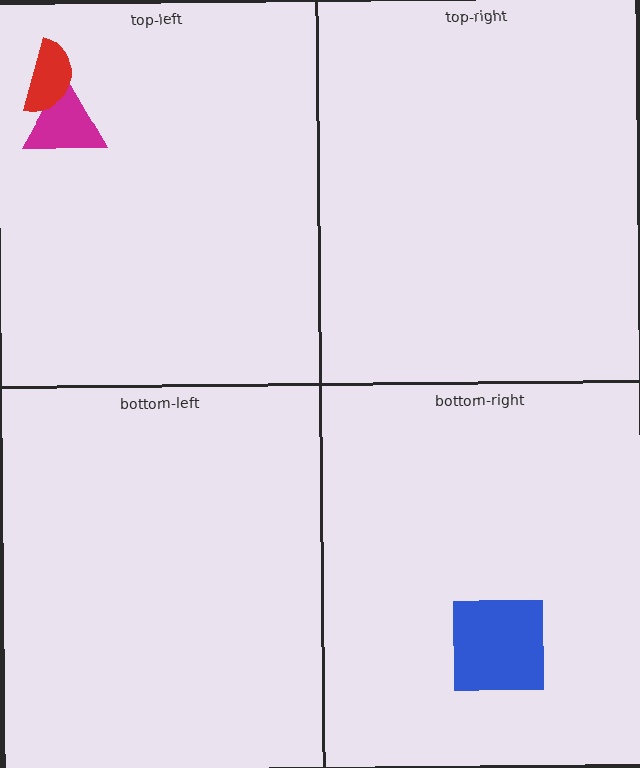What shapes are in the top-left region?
The magenta triangle, the red semicircle.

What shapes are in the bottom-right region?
The blue square.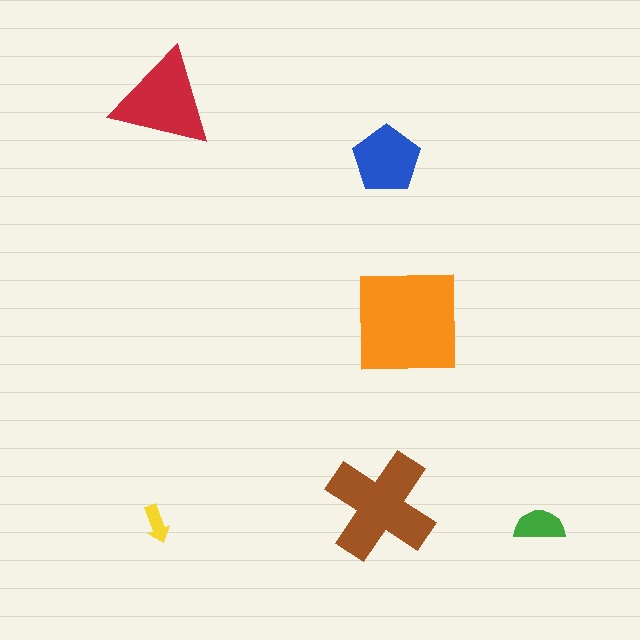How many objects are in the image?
There are 6 objects in the image.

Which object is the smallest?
The yellow arrow.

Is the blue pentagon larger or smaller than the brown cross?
Smaller.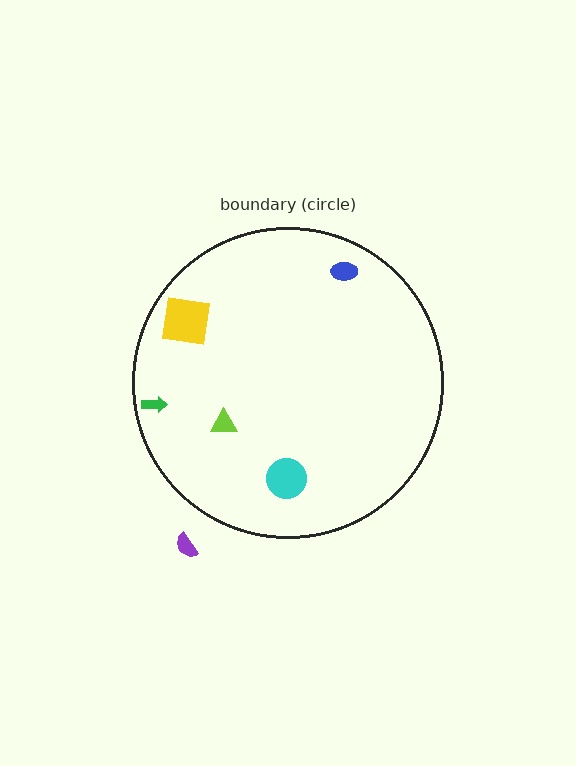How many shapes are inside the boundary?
5 inside, 1 outside.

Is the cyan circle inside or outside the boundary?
Inside.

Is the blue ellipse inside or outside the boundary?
Inside.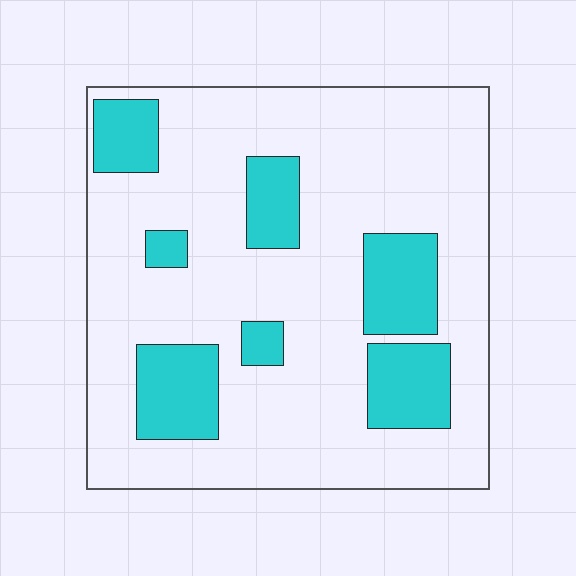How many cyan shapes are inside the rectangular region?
7.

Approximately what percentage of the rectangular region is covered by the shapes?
Approximately 20%.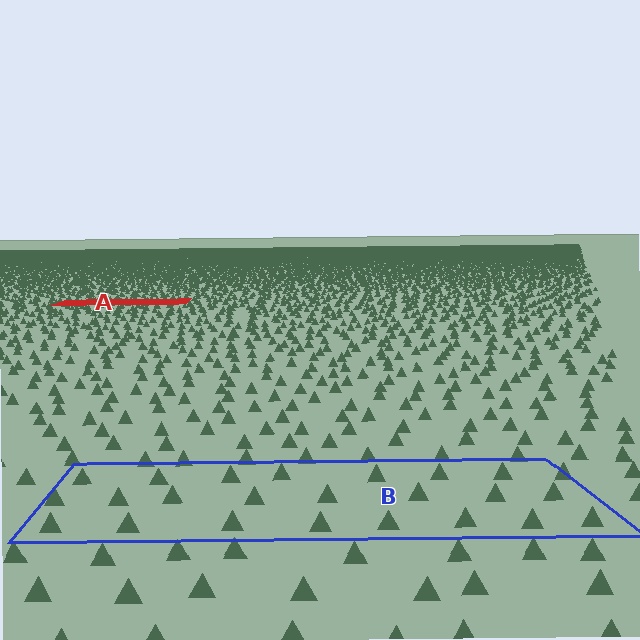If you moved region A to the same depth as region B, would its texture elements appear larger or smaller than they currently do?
They would appear larger. At a closer depth, the same texture elements are projected at a bigger on-screen size.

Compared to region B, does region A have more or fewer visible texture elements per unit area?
Region A has more texture elements per unit area — they are packed more densely because it is farther away.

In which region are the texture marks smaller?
The texture marks are smaller in region A, because it is farther away.